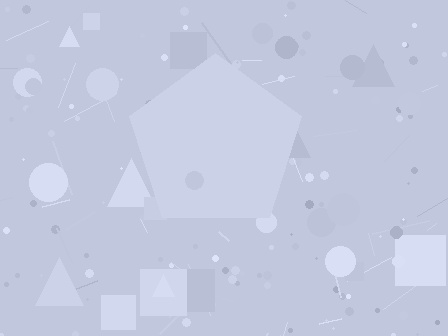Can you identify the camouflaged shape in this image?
The camouflaged shape is a pentagon.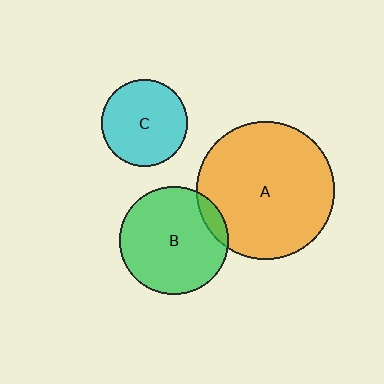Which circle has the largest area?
Circle A (orange).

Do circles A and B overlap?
Yes.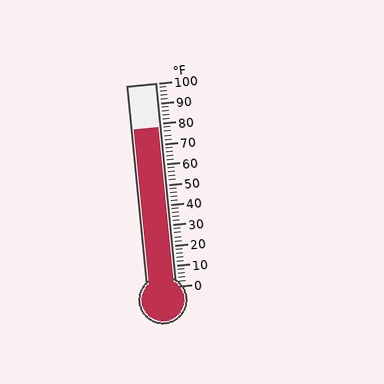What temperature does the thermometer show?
The thermometer shows approximately 78°F.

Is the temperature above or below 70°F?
The temperature is above 70°F.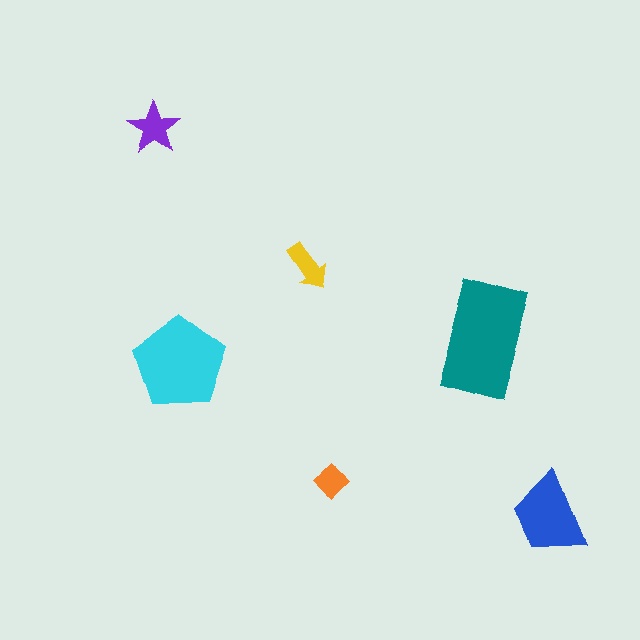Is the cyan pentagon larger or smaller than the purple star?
Larger.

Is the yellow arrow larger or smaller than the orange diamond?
Larger.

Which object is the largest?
The teal rectangle.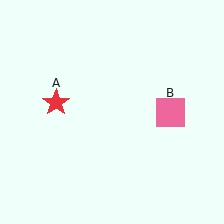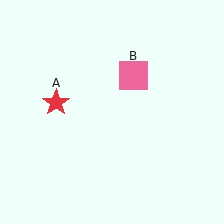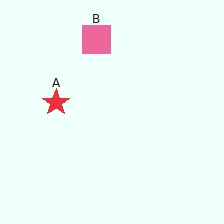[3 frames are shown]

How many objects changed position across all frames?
1 object changed position: pink square (object B).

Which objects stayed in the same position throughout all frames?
Red star (object A) remained stationary.